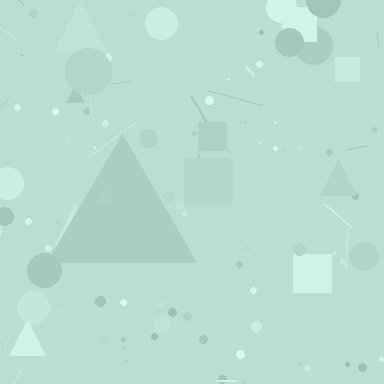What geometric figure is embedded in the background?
A triangle is embedded in the background.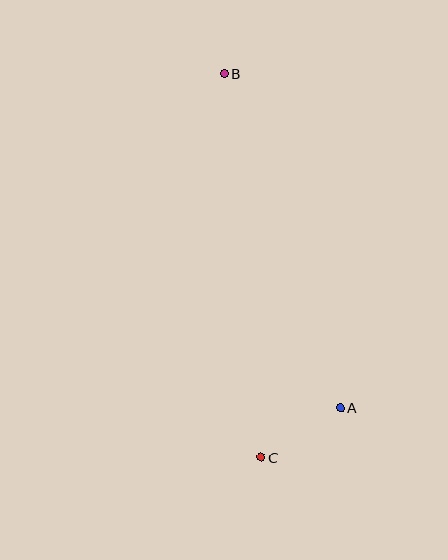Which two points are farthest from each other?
Points B and C are farthest from each other.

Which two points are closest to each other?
Points A and C are closest to each other.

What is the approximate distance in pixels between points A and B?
The distance between A and B is approximately 354 pixels.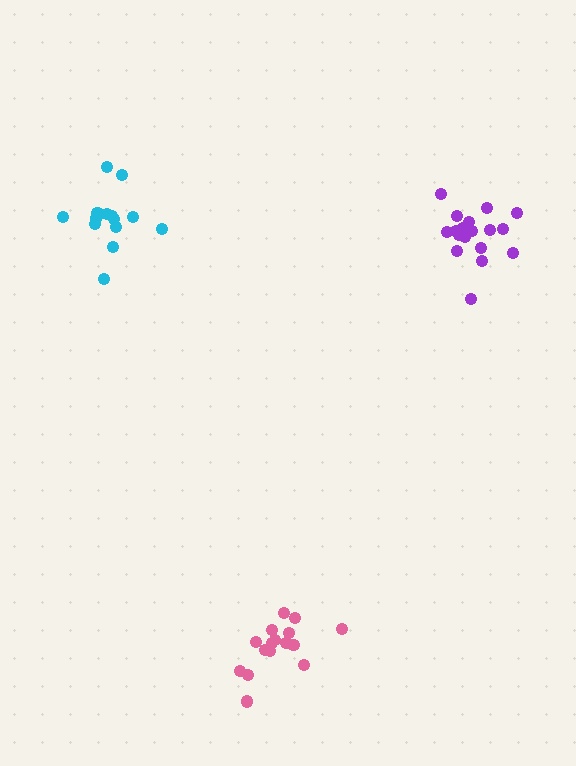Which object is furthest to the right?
The purple cluster is rightmost.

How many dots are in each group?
Group 1: 18 dots, Group 2: 15 dots, Group 3: 16 dots (49 total).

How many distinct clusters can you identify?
There are 3 distinct clusters.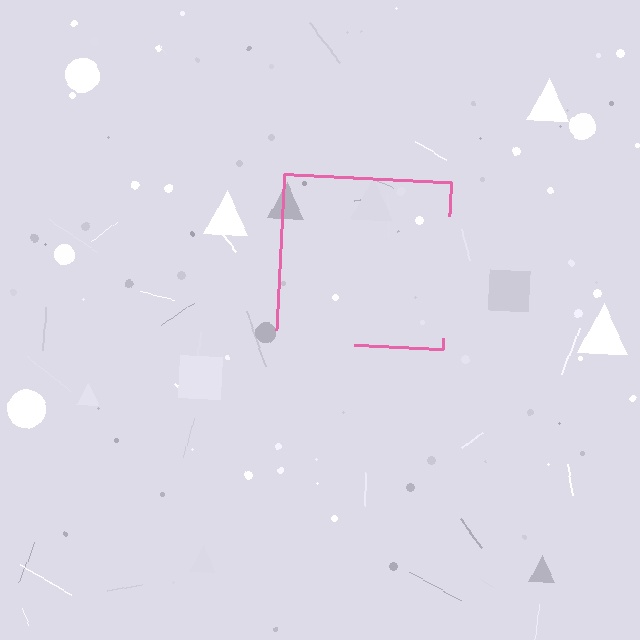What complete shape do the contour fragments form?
The contour fragments form a square.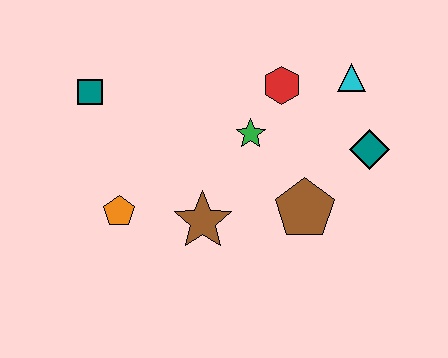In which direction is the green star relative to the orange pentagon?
The green star is to the right of the orange pentagon.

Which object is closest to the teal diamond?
The cyan triangle is closest to the teal diamond.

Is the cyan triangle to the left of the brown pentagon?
No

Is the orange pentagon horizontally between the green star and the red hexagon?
No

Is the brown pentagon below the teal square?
Yes